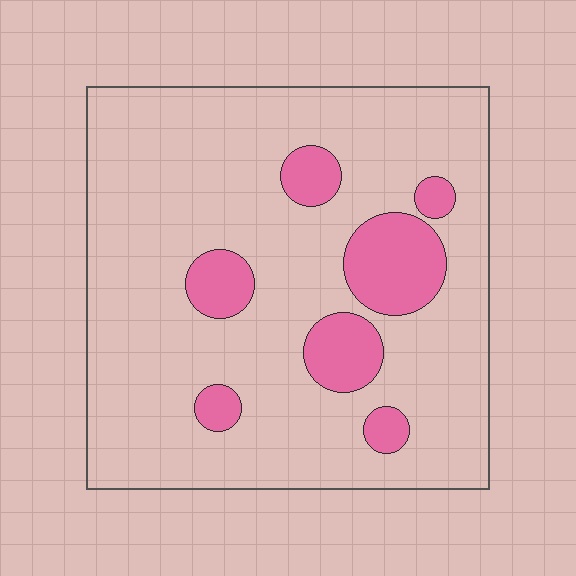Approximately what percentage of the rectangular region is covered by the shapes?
Approximately 15%.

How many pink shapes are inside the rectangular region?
7.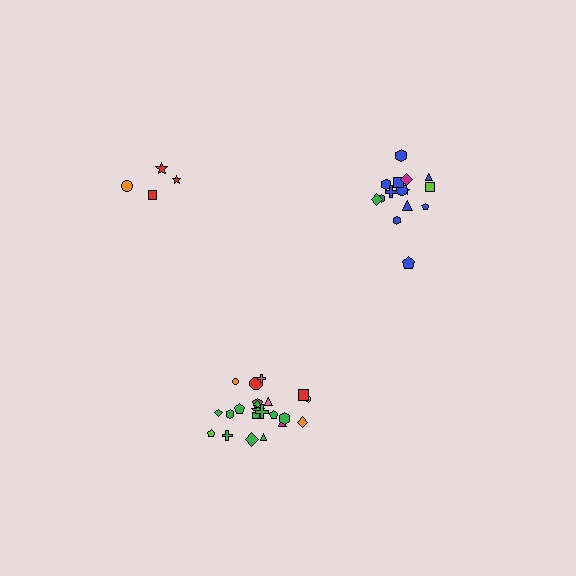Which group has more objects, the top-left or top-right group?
The top-right group.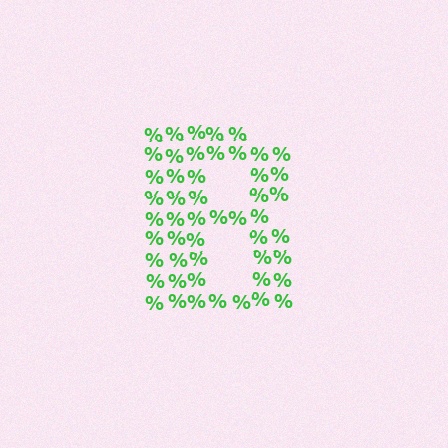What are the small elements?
The small elements are percent signs.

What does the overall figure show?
The overall figure shows the letter B.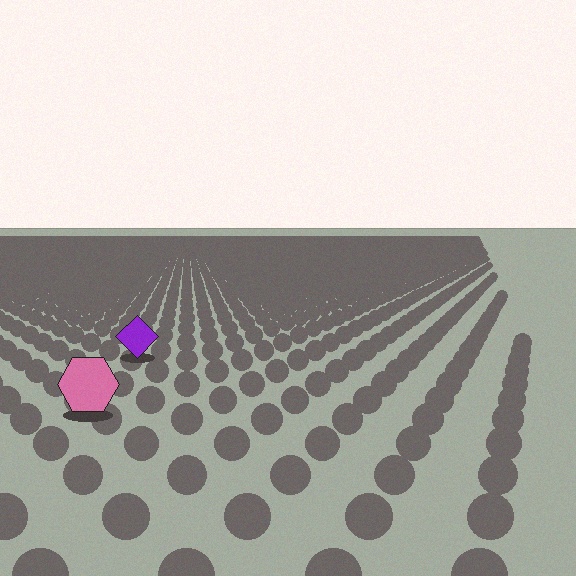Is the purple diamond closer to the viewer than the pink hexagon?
No. The pink hexagon is closer — you can tell from the texture gradient: the ground texture is coarser near it.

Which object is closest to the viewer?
The pink hexagon is closest. The texture marks near it are larger and more spread out.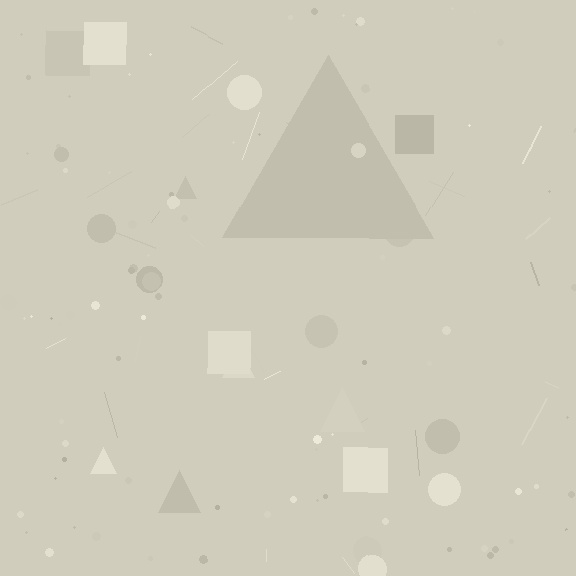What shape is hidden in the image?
A triangle is hidden in the image.